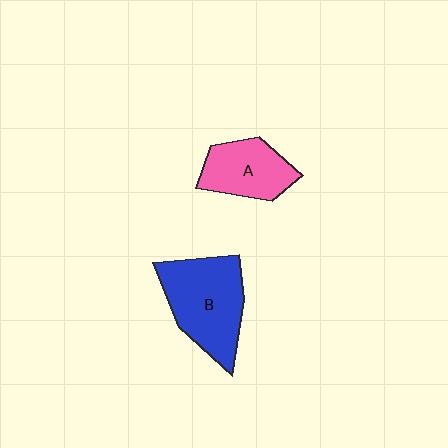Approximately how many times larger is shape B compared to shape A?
Approximately 1.5 times.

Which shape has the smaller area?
Shape A (pink).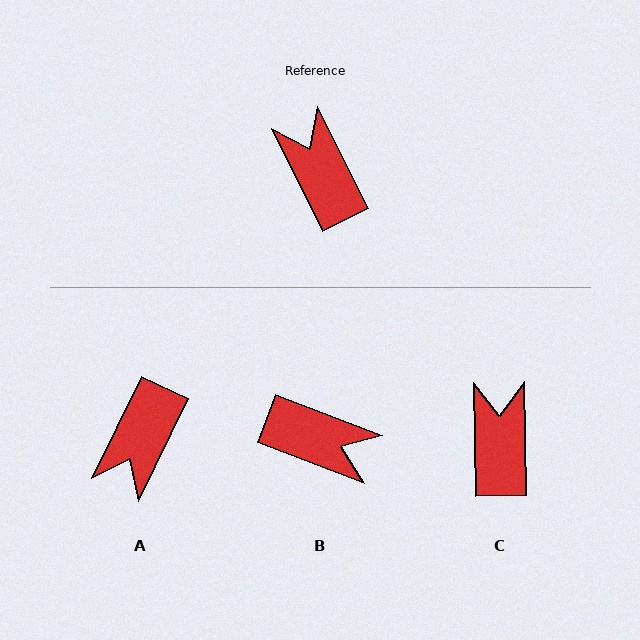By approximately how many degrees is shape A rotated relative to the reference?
Approximately 128 degrees counter-clockwise.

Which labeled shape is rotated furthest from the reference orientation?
B, about 137 degrees away.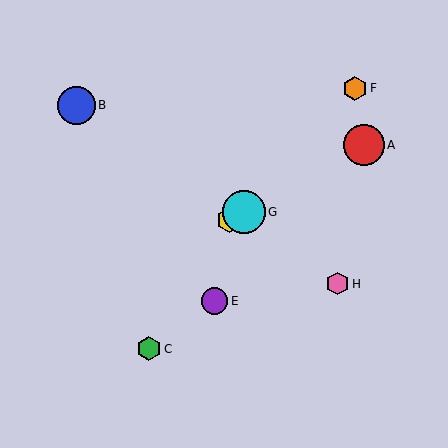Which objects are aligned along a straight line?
Objects A, D, G are aligned along a straight line.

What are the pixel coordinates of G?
Object G is at (244, 212).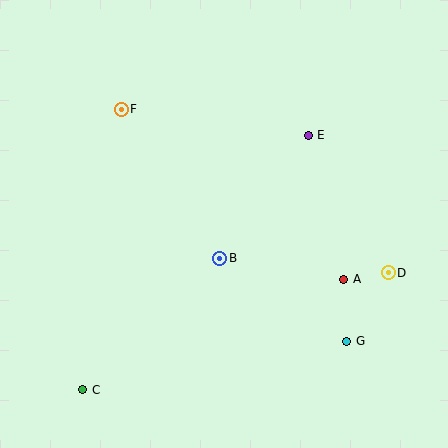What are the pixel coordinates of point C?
Point C is at (83, 390).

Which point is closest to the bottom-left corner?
Point C is closest to the bottom-left corner.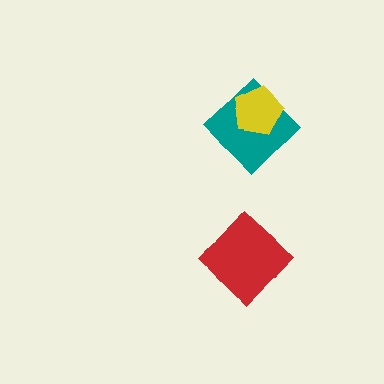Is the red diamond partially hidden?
No, no other shape covers it.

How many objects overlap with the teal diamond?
1 object overlaps with the teal diamond.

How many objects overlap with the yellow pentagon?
1 object overlaps with the yellow pentagon.